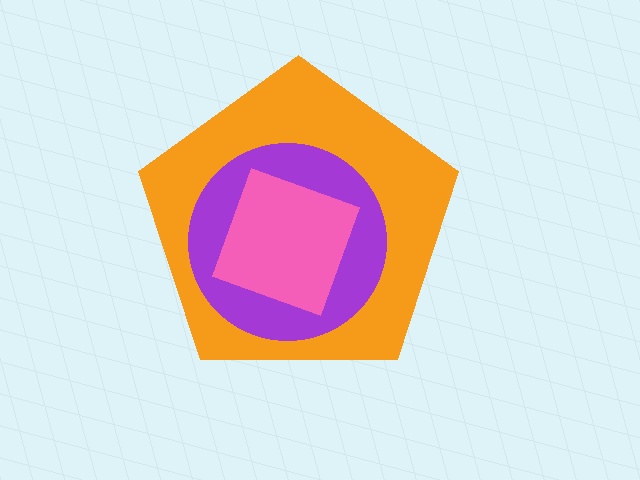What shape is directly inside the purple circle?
The pink diamond.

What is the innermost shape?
The pink diamond.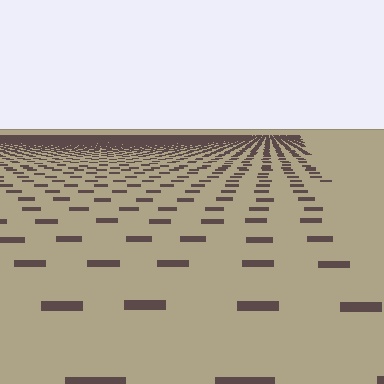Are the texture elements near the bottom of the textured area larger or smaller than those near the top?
Larger. Near the bottom, elements are closer to the viewer and appear at a bigger on-screen size.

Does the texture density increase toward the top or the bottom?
Density increases toward the top.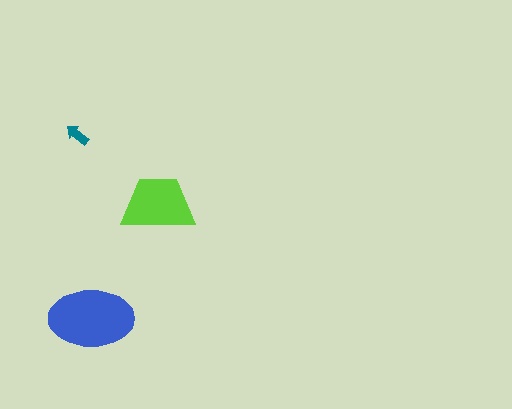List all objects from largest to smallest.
The blue ellipse, the lime trapezoid, the teal arrow.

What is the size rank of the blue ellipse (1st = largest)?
1st.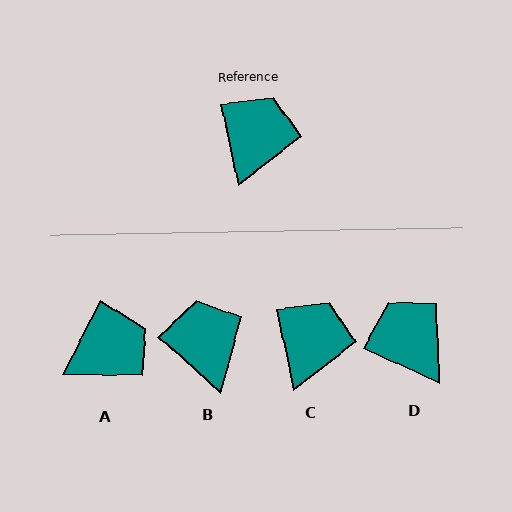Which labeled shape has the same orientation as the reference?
C.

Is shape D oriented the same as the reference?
No, it is off by about 54 degrees.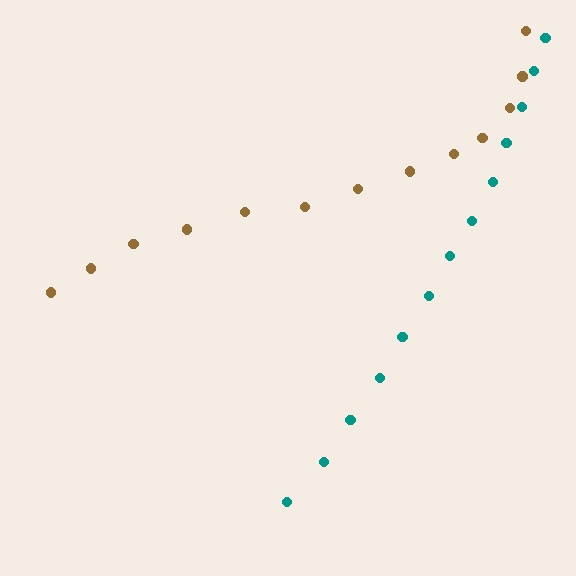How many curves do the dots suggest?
There are 2 distinct paths.